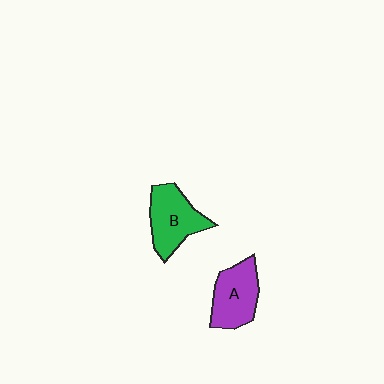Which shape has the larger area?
Shape B (green).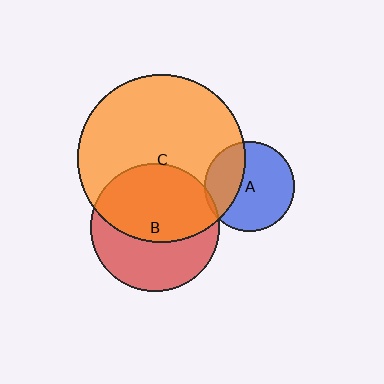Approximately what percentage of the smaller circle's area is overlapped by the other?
Approximately 5%.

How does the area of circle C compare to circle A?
Approximately 3.5 times.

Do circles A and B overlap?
Yes.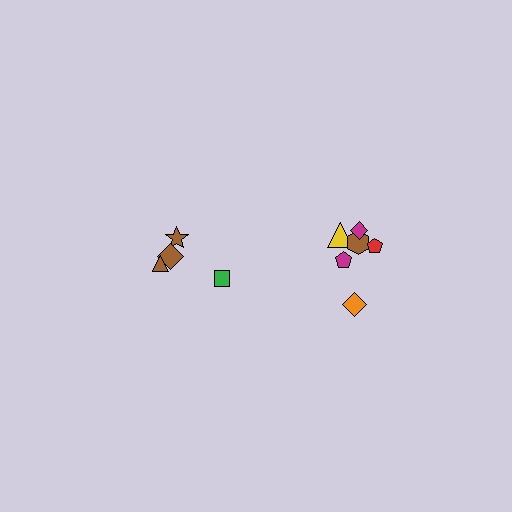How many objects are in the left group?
There are 4 objects.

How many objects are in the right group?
There are 6 objects.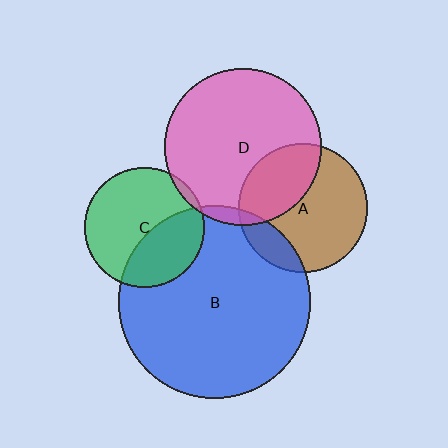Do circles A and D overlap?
Yes.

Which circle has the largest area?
Circle B (blue).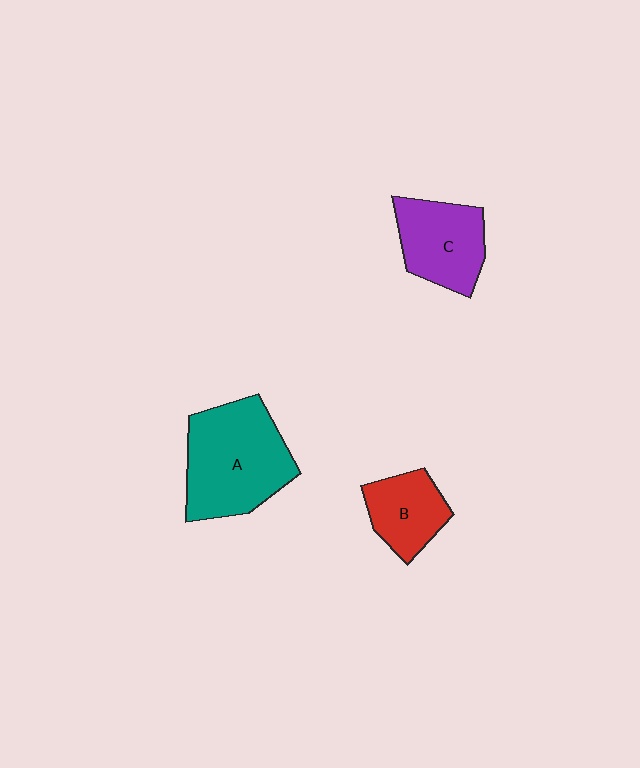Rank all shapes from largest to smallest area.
From largest to smallest: A (teal), C (purple), B (red).